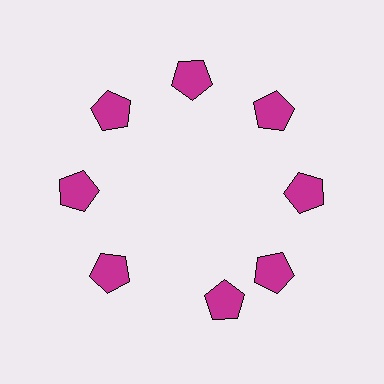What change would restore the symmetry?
The symmetry would be restored by rotating it back into even spacing with its neighbors so that all 8 pentagons sit at equal angles and equal distance from the center.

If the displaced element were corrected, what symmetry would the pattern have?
It would have 8-fold rotational symmetry — the pattern would map onto itself every 45 degrees.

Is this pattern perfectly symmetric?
No. The 8 magenta pentagons are arranged in a ring, but one element near the 6 o'clock position is rotated out of alignment along the ring, breaking the 8-fold rotational symmetry.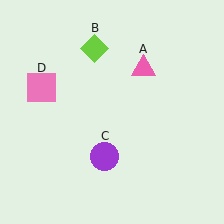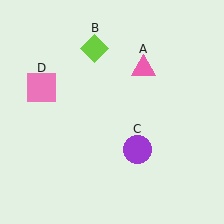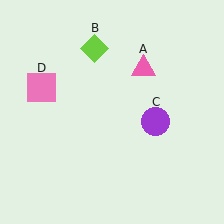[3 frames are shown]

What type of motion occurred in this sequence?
The purple circle (object C) rotated counterclockwise around the center of the scene.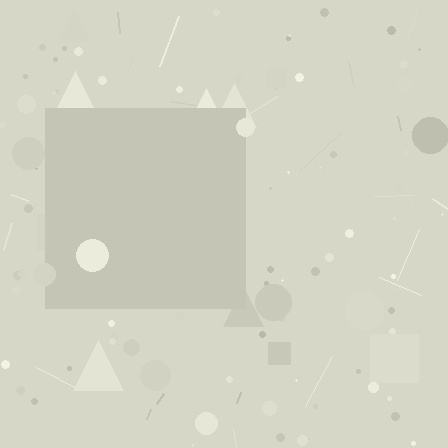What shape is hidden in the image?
A square is hidden in the image.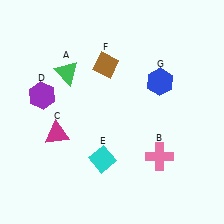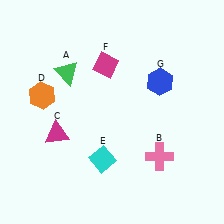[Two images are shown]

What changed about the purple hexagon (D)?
In Image 1, D is purple. In Image 2, it changed to orange.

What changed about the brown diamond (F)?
In Image 1, F is brown. In Image 2, it changed to magenta.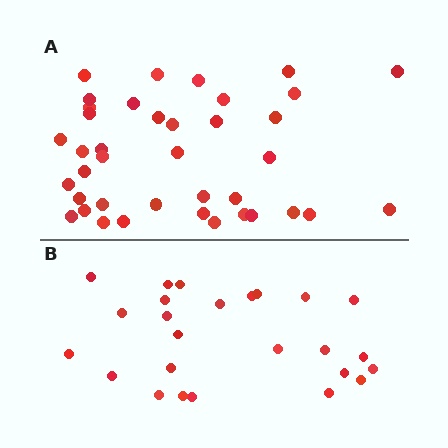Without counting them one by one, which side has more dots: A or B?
Region A (the top region) has more dots.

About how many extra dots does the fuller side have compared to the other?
Region A has approximately 15 more dots than region B.